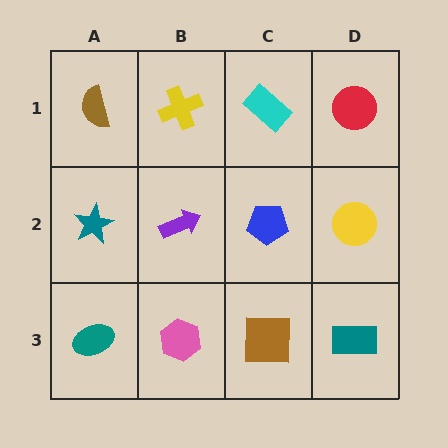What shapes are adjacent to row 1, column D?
A yellow circle (row 2, column D), a cyan rectangle (row 1, column C).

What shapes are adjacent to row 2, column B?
A yellow cross (row 1, column B), a pink hexagon (row 3, column B), a teal star (row 2, column A), a blue pentagon (row 2, column C).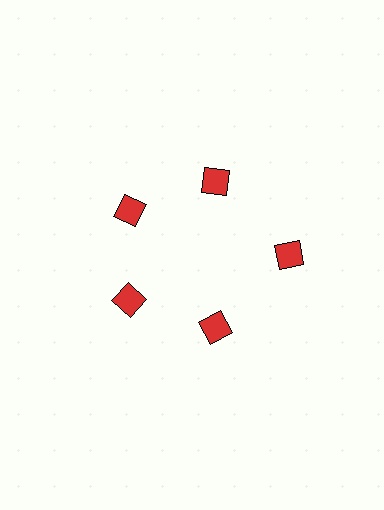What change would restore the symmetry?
The symmetry would be restored by moving it inward, back onto the ring so that all 5 squares sit at equal angles and equal distance from the center.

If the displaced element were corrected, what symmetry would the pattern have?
It would have 5-fold rotational symmetry — the pattern would map onto itself every 72 degrees.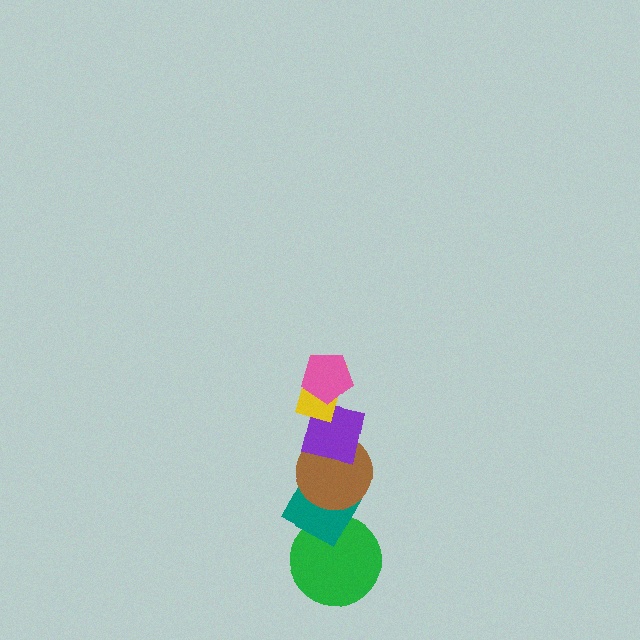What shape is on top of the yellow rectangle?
The pink pentagon is on top of the yellow rectangle.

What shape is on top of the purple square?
The yellow rectangle is on top of the purple square.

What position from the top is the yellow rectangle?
The yellow rectangle is 2nd from the top.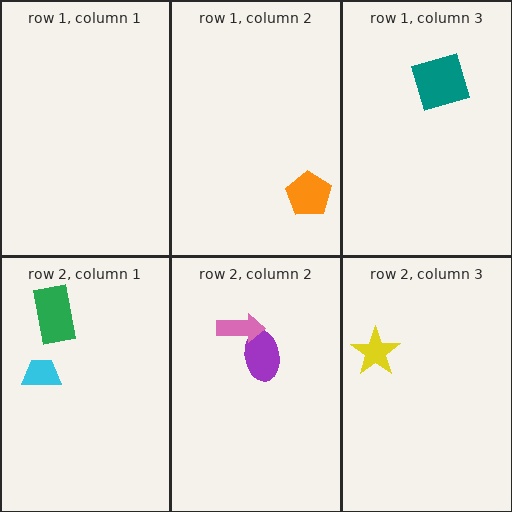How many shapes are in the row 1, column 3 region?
1.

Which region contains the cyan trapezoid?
The row 2, column 1 region.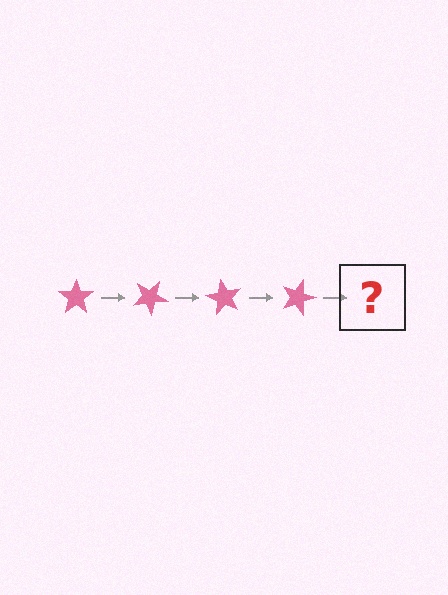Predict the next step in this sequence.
The next step is a pink star rotated 120 degrees.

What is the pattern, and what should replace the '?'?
The pattern is that the star rotates 30 degrees each step. The '?' should be a pink star rotated 120 degrees.